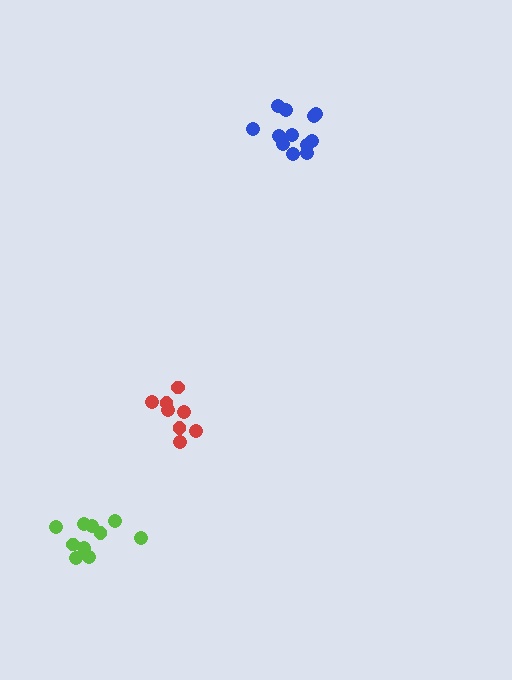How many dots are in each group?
Group 1: 8 dots, Group 2: 10 dots, Group 3: 13 dots (31 total).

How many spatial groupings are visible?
There are 3 spatial groupings.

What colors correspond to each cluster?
The clusters are colored: red, lime, blue.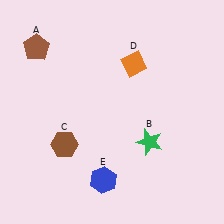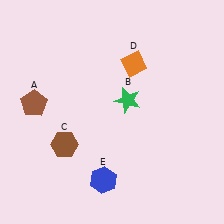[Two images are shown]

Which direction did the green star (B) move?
The green star (B) moved up.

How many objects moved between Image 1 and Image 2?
2 objects moved between the two images.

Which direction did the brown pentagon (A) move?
The brown pentagon (A) moved down.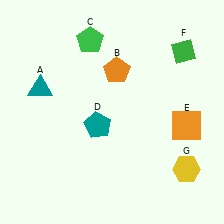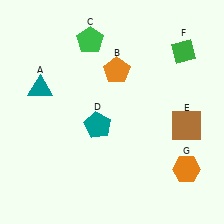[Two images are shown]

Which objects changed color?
E changed from orange to brown. G changed from yellow to orange.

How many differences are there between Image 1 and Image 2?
There are 2 differences between the two images.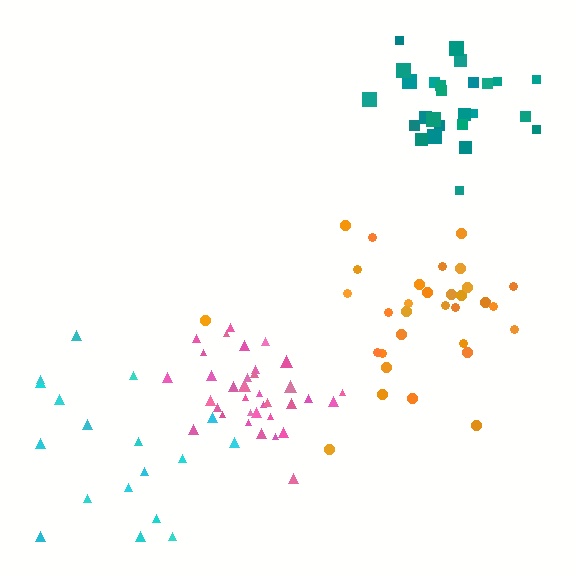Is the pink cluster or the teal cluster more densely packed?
Pink.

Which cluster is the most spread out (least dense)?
Cyan.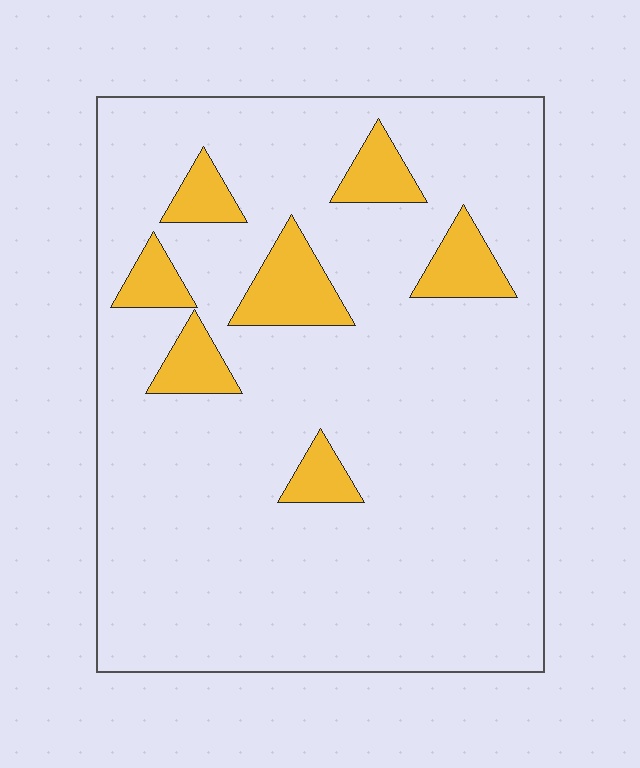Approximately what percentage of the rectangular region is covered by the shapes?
Approximately 10%.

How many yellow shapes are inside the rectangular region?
7.